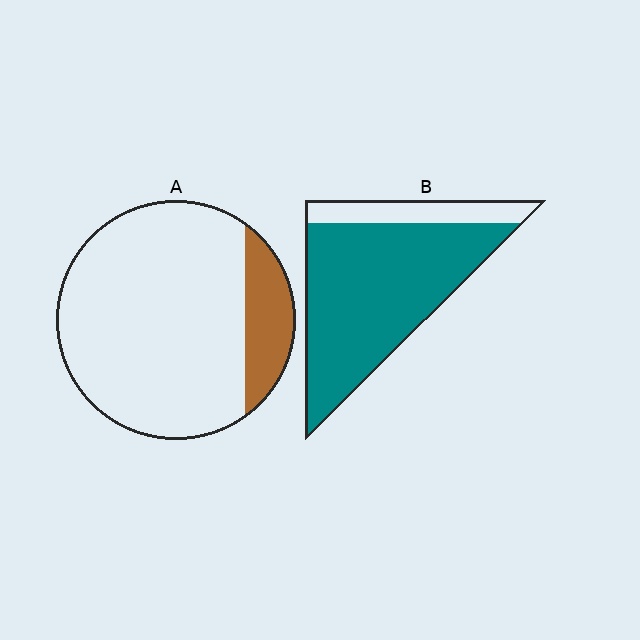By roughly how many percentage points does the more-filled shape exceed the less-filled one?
By roughly 65 percentage points (B over A).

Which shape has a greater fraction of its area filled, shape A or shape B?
Shape B.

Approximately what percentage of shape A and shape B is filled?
A is approximately 15% and B is approximately 80%.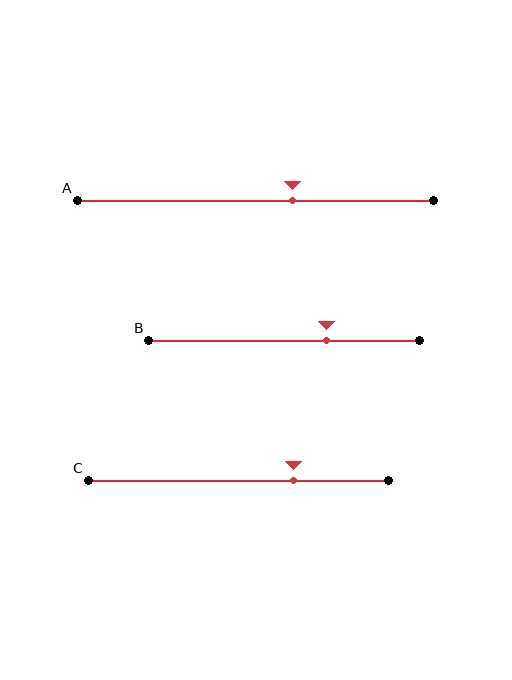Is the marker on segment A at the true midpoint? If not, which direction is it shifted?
No, the marker on segment A is shifted to the right by about 10% of the segment length.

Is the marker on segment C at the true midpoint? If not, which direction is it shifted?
No, the marker on segment C is shifted to the right by about 18% of the segment length.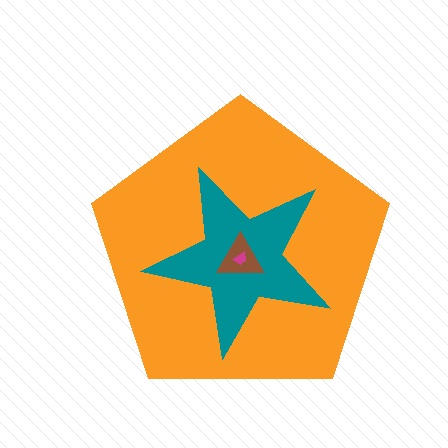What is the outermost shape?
The orange pentagon.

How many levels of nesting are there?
4.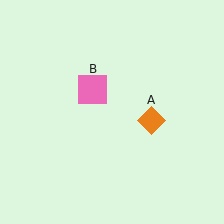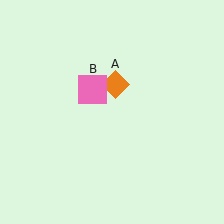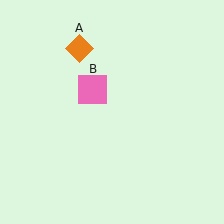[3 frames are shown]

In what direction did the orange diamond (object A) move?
The orange diamond (object A) moved up and to the left.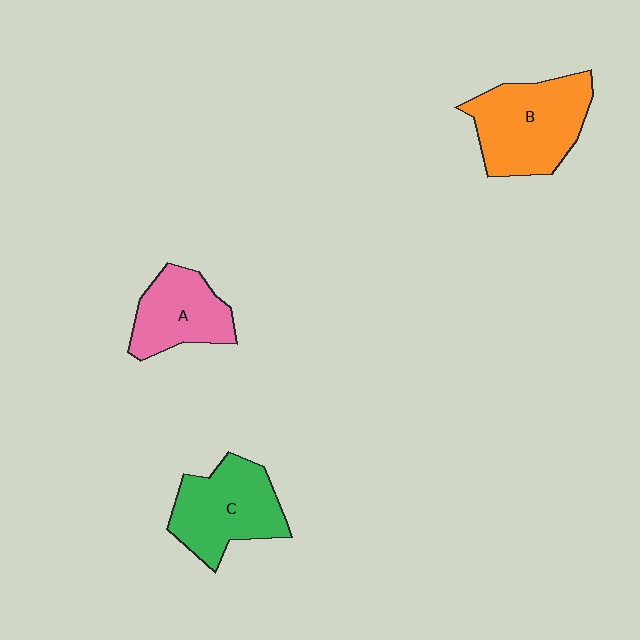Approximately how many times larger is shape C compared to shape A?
Approximately 1.3 times.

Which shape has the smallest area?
Shape A (pink).